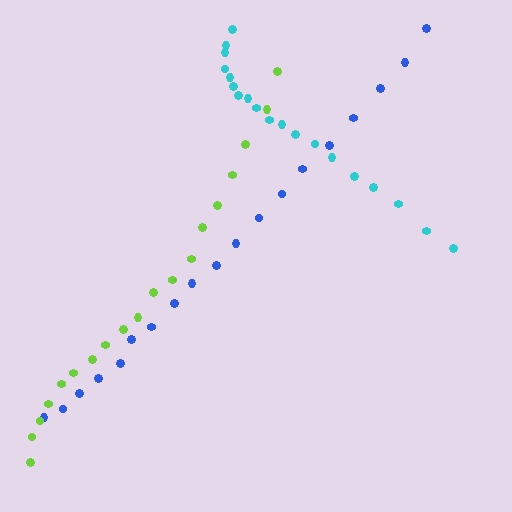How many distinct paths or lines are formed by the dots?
There are 3 distinct paths.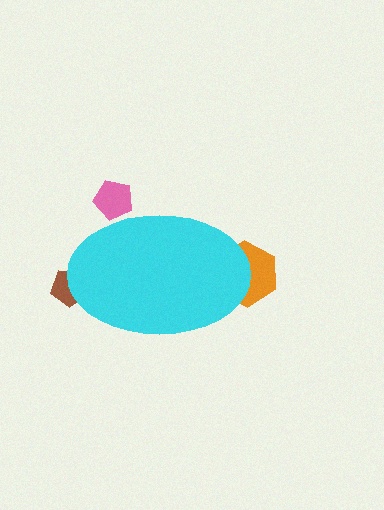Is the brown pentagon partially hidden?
Yes, the brown pentagon is partially hidden behind the cyan ellipse.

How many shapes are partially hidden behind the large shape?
3 shapes are partially hidden.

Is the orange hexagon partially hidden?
Yes, the orange hexagon is partially hidden behind the cyan ellipse.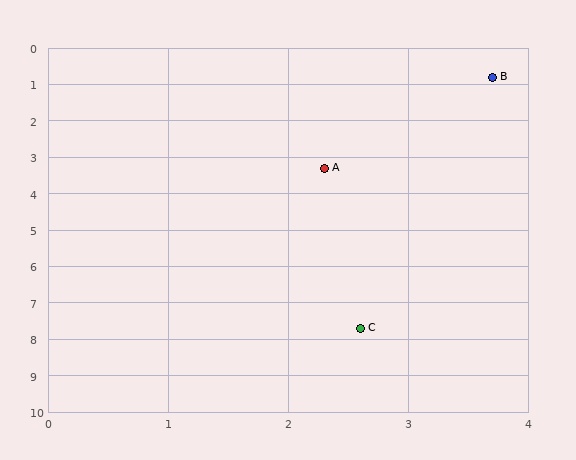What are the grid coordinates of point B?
Point B is at approximately (3.7, 0.8).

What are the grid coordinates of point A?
Point A is at approximately (2.3, 3.3).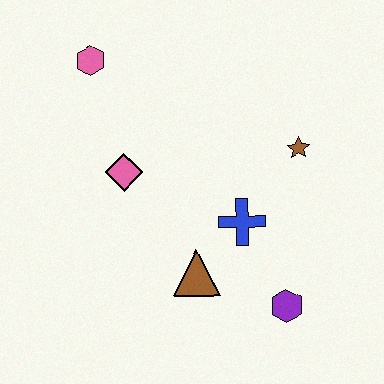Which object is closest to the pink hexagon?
The pink diamond is closest to the pink hexagon.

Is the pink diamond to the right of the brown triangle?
No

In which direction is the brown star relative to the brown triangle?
The brown star is above the brown triangle.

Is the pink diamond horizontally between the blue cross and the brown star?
No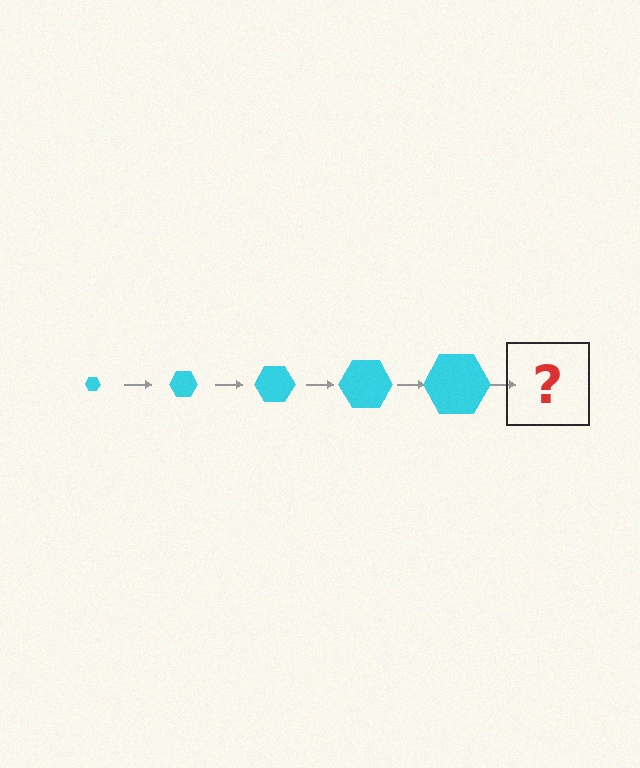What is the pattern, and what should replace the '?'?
The pattern is that the hexagon gets progressively larger each step. The '?' should be a cyan hexagon, larger than the previous one.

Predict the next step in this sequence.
The next step is a cyan hexagon, larger than the previous one.